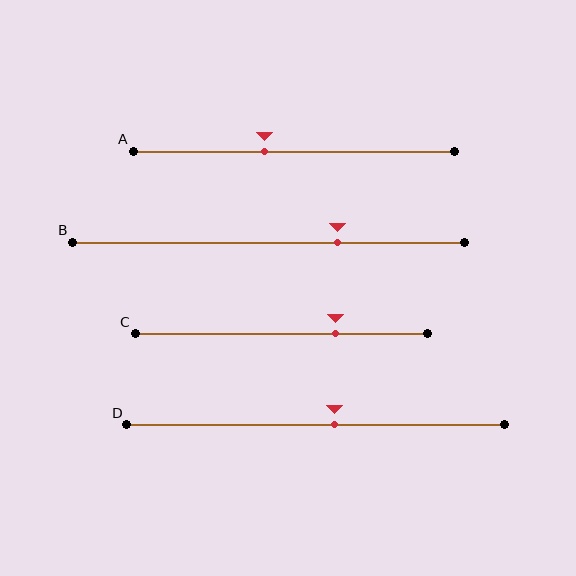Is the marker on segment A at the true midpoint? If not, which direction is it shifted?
No, the marker on segment A is shifted to the left by about 9% of the segment length.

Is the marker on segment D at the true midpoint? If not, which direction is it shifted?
No, the marker on segment D is shifted to the right by about 5% of the segment length.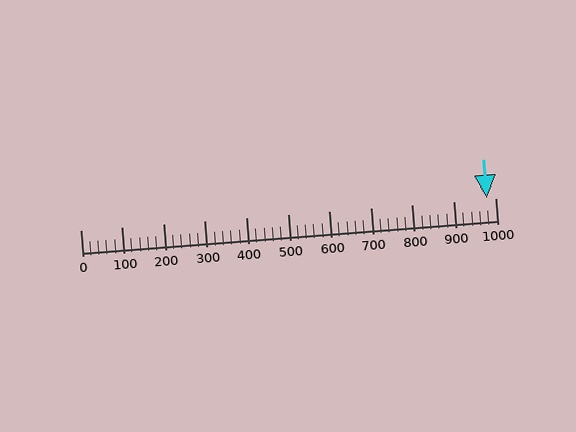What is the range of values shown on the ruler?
The ruler shows values from 0 to 1000.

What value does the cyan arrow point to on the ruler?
The cyan arrow points to approximately 980.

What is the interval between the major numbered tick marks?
The major tick marks are spaced 100 units apart.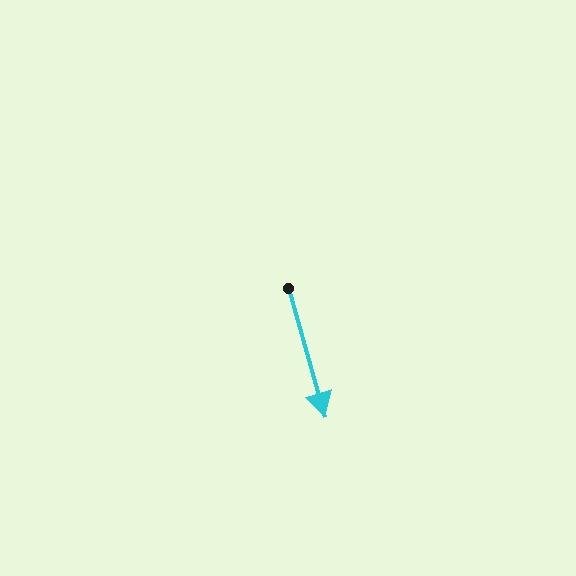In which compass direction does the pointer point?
South.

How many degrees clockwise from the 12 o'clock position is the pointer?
Approximately 164 degrees.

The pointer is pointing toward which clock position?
Roughly 5 o'clock.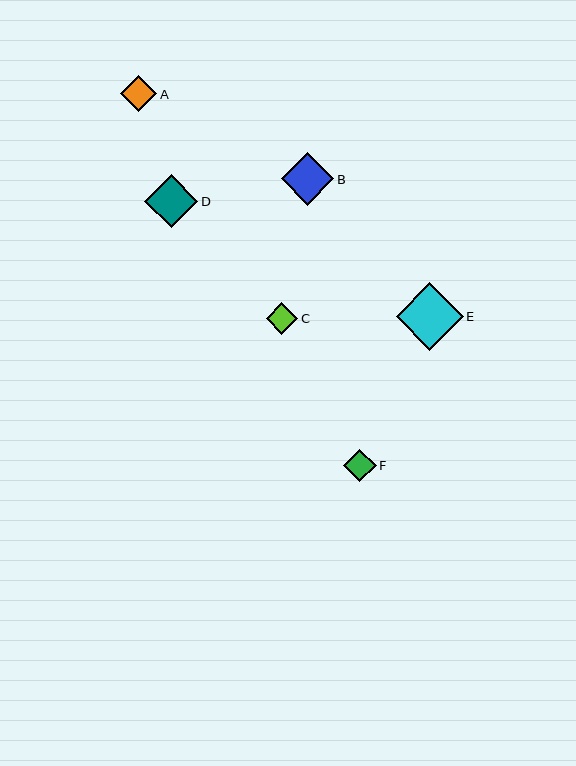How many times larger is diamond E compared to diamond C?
Diamond E is approximately 2.1 times the size of diamond C.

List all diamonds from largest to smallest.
From largest to smallest: E, D, B, A, F, C.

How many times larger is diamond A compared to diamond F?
Diamond A is approximately 1.1 times the size of diamond F.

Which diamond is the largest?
Diamond E is the largest with a size of approximately 67 pixels.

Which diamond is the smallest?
Diamond C is the smallest with a size of approximately 31 pixels.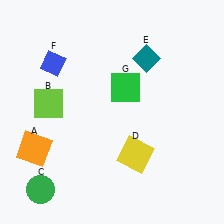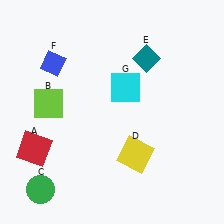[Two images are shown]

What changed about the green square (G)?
In Image 1, G is green. In Image 2, it changed to cyan.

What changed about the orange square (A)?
In Image 1, A is orange. In Image 2, it changed to red.